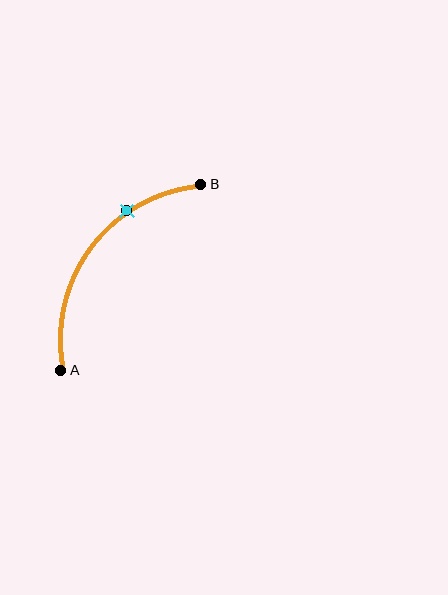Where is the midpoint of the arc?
The arc midpoint is the point on the curve farthest from the straight line joining A and B. It sits above and to the left of that line.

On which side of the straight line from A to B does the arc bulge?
The arc bulges above and to the left of the straight line connecting A and B.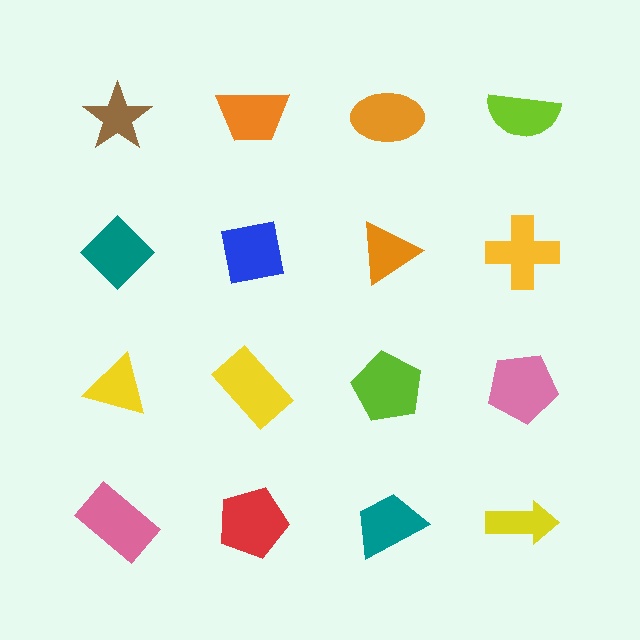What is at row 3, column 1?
A yellow triangle.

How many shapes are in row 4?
4 shapes.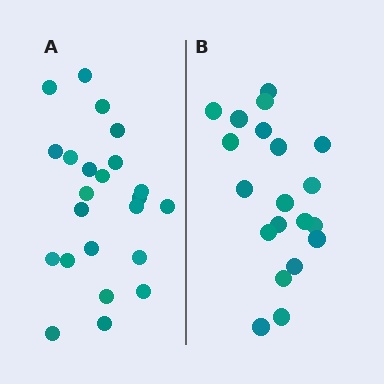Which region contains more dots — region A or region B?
Region A (the left region) has more dots.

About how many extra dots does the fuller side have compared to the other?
Region A has just a few more — roughly 2 or 3 more dots than region B.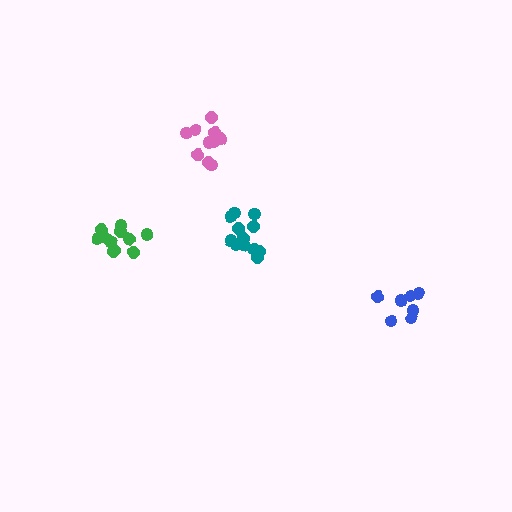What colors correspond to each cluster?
The clusters are colored: green, pink, teal, blue.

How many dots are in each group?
Group 1: 11 dots, Group 2: 10 dots, Group 3: 12 dots, Group 4: 7 dots (40 total).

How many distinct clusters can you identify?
There are 4 distinct clusters.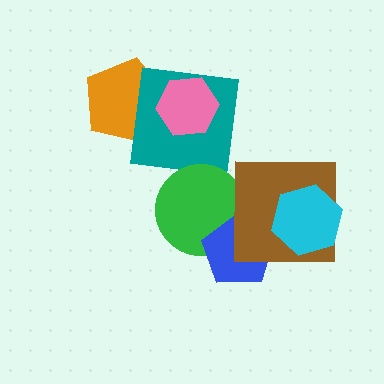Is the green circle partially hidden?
Yes, it is partially covered by another shape.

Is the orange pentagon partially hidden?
Yes, it is partially covered by another shape.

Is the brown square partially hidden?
Yes, it is partially covered by another shape.